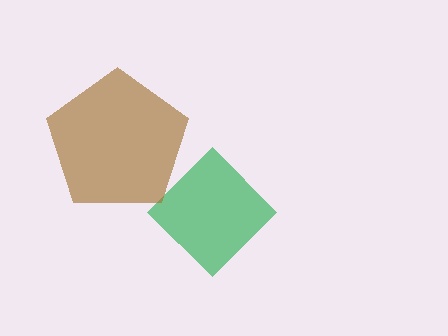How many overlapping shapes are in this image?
There are 2 overlapping shapes in the image.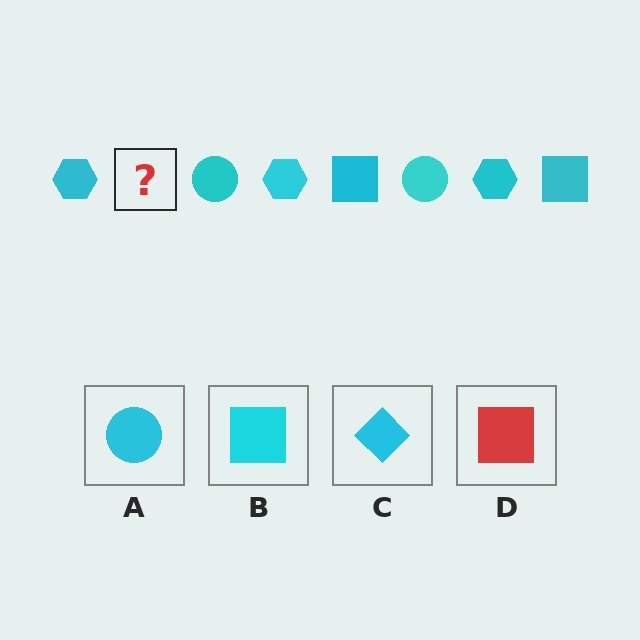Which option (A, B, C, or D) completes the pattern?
B.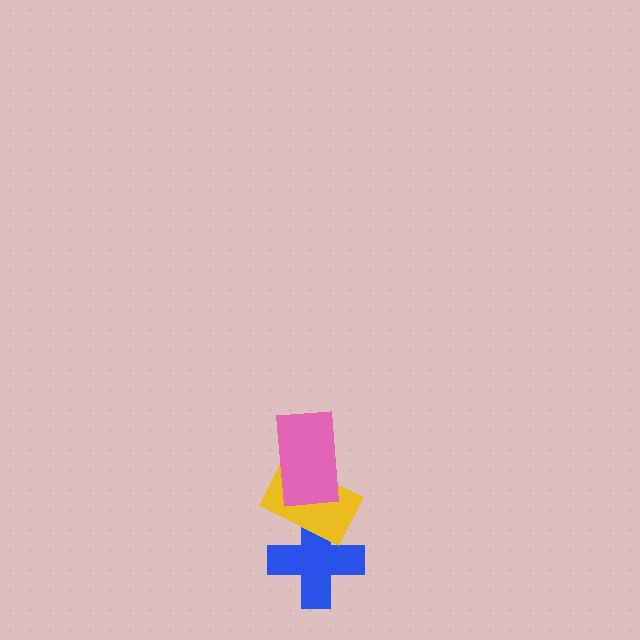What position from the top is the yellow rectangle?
The yellow rectangle is 2nd from the top.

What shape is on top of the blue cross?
The yellow rectangle is on top of the blue cross.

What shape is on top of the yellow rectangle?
The pink rectangle is on top of the yellow rectangle.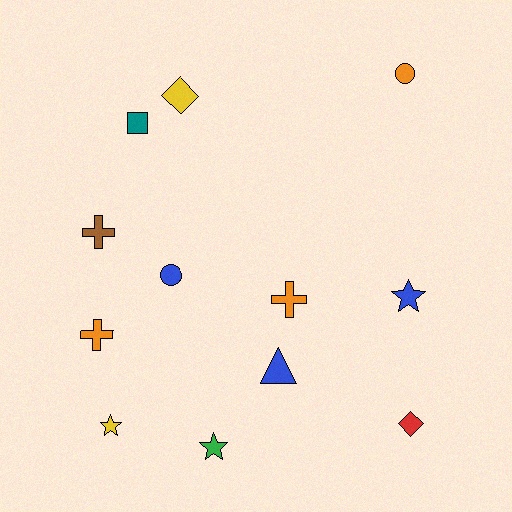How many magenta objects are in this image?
There are no magenta objects.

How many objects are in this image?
There are 12 objects.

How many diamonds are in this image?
There are 2 diamonds.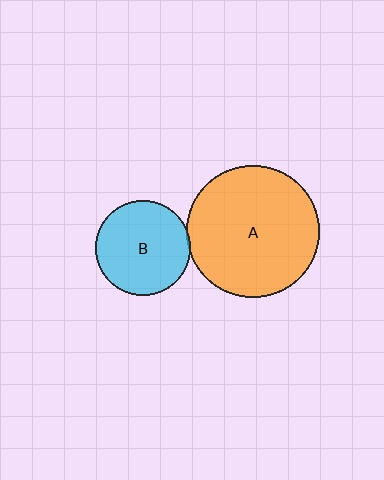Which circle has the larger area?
Circle A (orange).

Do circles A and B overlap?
Yes.